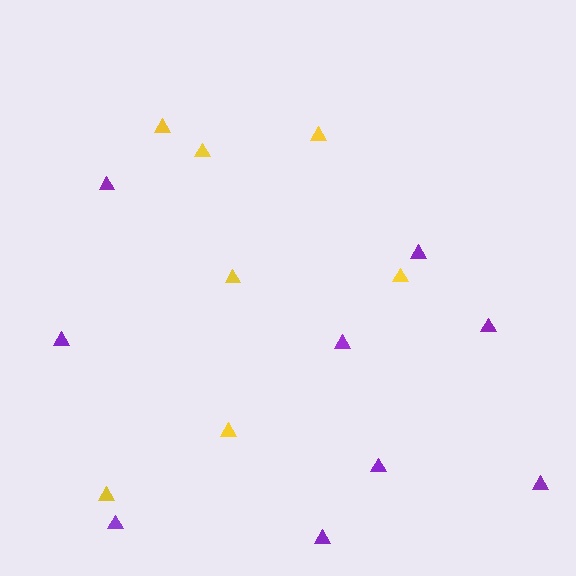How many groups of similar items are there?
There are 2 groups: one group of yellow triangles (7) and one group of purple triangles (9).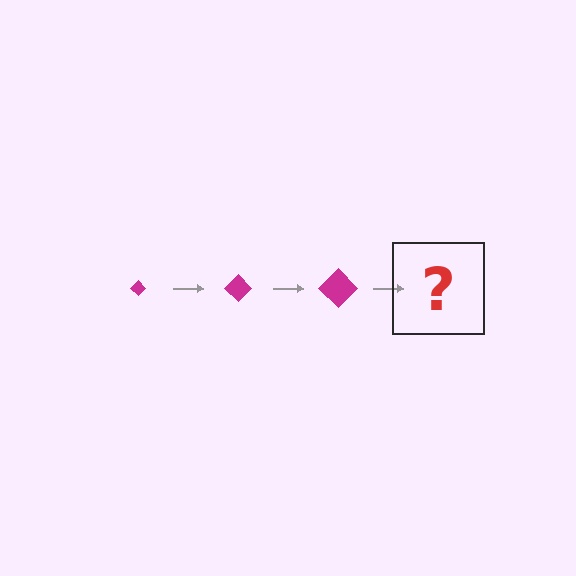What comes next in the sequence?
The next element should be a magenta diamond, larger than the previous one.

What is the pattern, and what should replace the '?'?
The pattern is that the diamond gets progressively larger each step. The '?' should be a magenta diamond, larger than the previous one.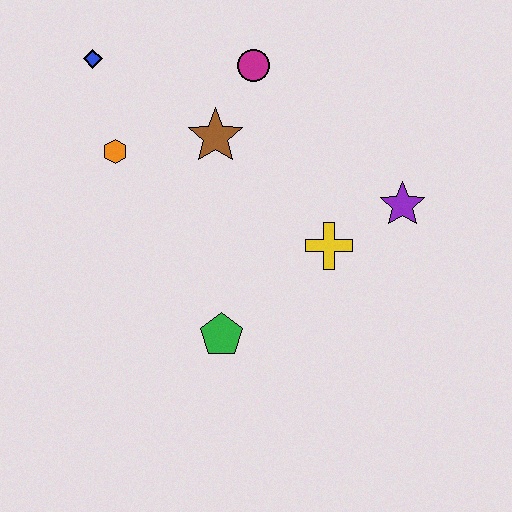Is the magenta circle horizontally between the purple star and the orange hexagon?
Yes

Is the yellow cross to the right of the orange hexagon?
Yes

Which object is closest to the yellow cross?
The purple star is closest to the yellow cross.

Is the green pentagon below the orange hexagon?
Yes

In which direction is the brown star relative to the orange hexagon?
The brown star is to the right of the orange hexagon.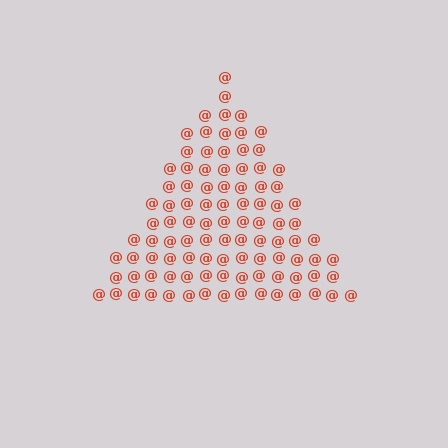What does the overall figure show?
The overall figure shows a triangle.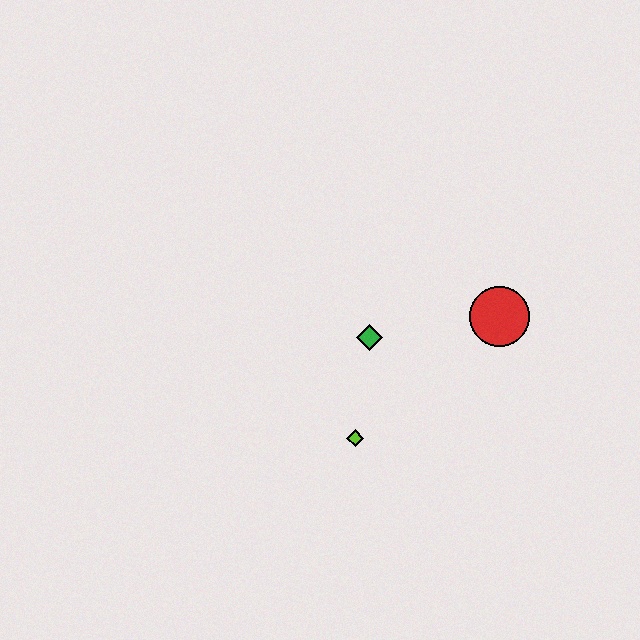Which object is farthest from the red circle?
The lime diamond is farthest from the red circle.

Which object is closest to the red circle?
The green diamond is closest to the red circle.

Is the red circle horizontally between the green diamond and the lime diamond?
No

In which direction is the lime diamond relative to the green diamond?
The lime diamond is below the green diamond.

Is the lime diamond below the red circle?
Yes